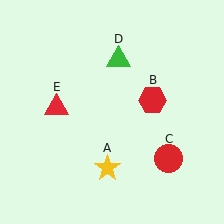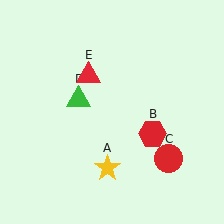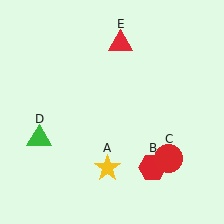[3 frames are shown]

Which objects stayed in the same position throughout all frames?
Yellow star (object A) and red circle (object C) remained stationary.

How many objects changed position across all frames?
3 objects changed position: red hexagon (object B), green triangle (object D), red triangle (object E).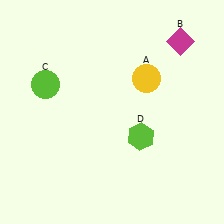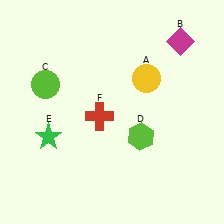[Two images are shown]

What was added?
A green star (E), a red cross (F) were added in Image 2.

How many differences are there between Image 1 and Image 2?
There are 2 differences between the two images.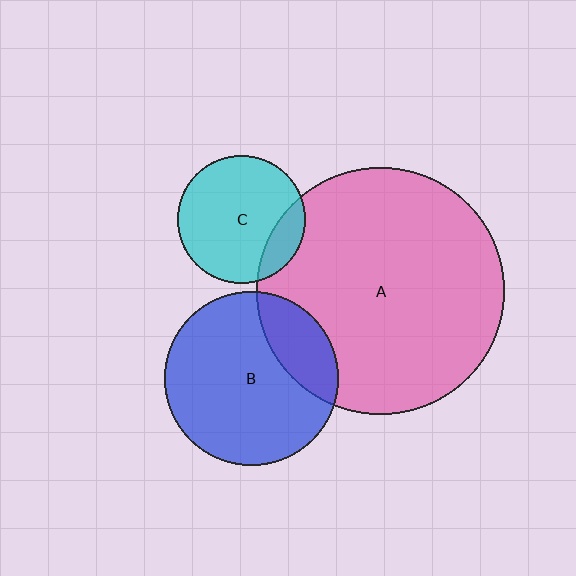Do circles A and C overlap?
Yes.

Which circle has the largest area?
Circle A (pink).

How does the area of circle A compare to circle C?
Approximately 3.7 times.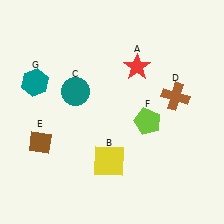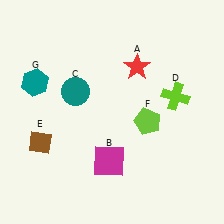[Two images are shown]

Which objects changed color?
B changed from yellow to magenta. D changed from brown to lime.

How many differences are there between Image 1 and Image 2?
There are 2 differences between the two images.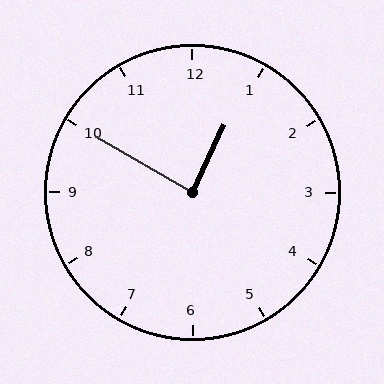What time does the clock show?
12:50.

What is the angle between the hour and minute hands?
Approximately 85 degrees.